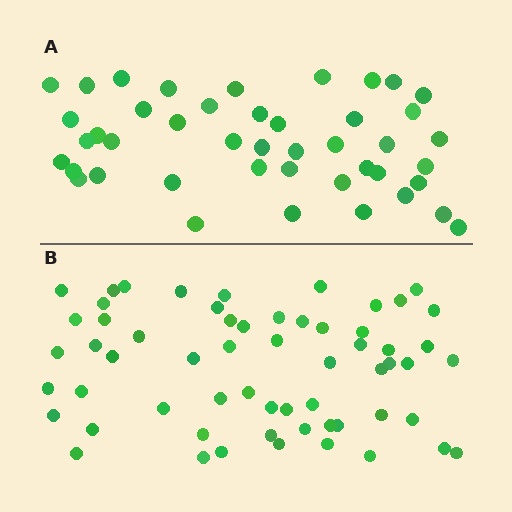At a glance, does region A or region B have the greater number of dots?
Region B (the bottom region) has more dots.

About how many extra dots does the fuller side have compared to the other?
Region B has approximately 15 more dots than region A.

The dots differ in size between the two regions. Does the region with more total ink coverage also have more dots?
No. Region A has more total ink coverage because its dots are larger, but region B actually contains more individual dots. Total area can be misleading — the number of items is what matters here.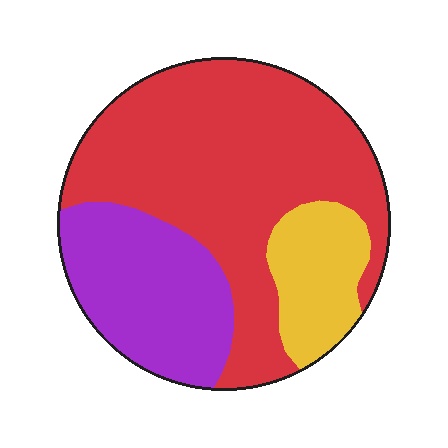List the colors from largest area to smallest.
From largest to smallest: red, purple, yellow.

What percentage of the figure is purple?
Purple covers around 25% of the figure.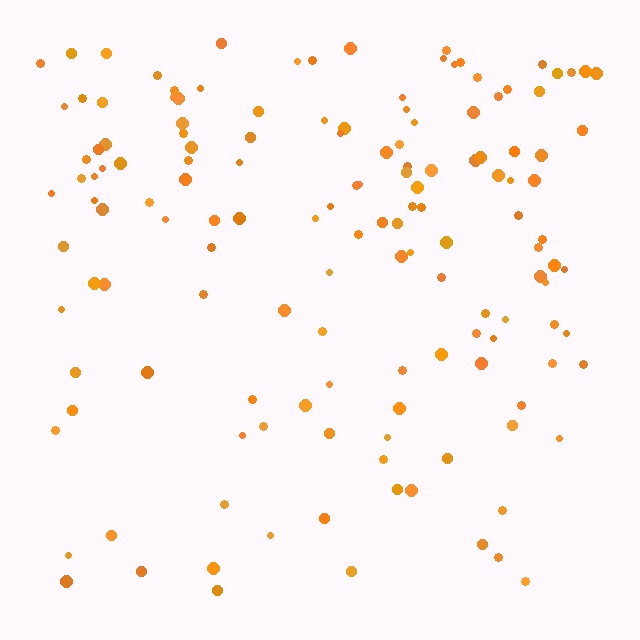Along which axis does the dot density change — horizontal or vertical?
Vertical.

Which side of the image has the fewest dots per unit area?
The bottom.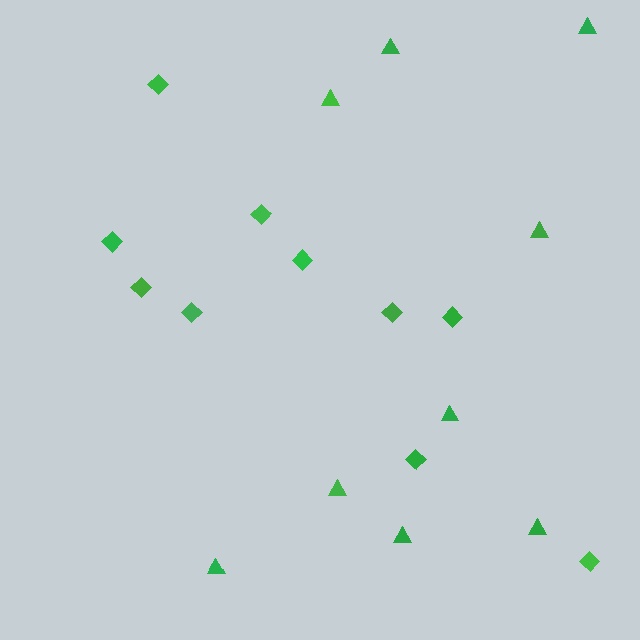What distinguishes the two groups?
There are 2 groups: one group of triangles (9) and one group of diamonds (10).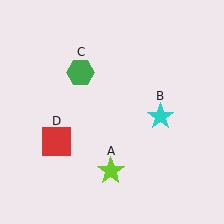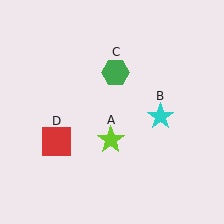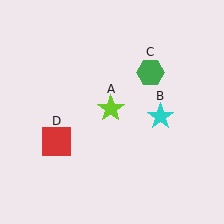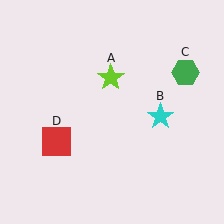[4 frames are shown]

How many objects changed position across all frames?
2 objects changed position: lime star (object A), green hexagon (object C).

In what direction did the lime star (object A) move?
The lime star (object A) moved up.